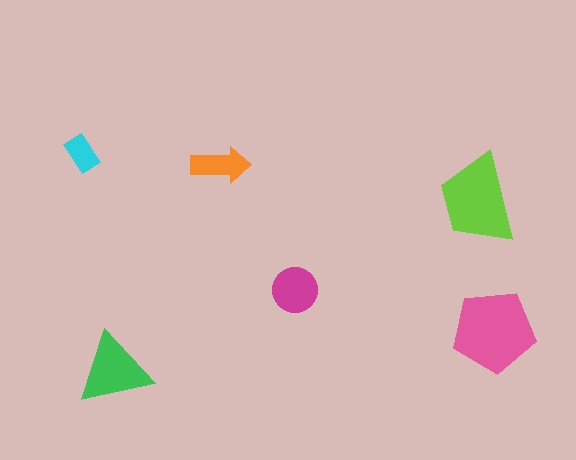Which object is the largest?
The pink pentagon.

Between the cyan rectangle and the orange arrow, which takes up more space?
The orange arrow.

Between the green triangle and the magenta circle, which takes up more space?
The green triangle.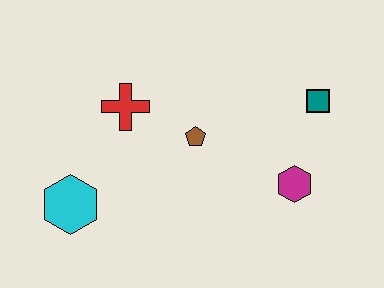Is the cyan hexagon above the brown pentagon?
No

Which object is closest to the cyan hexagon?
The red cross is closest to the cyan hexagon.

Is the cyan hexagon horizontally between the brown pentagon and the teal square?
No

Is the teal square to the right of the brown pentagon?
Yes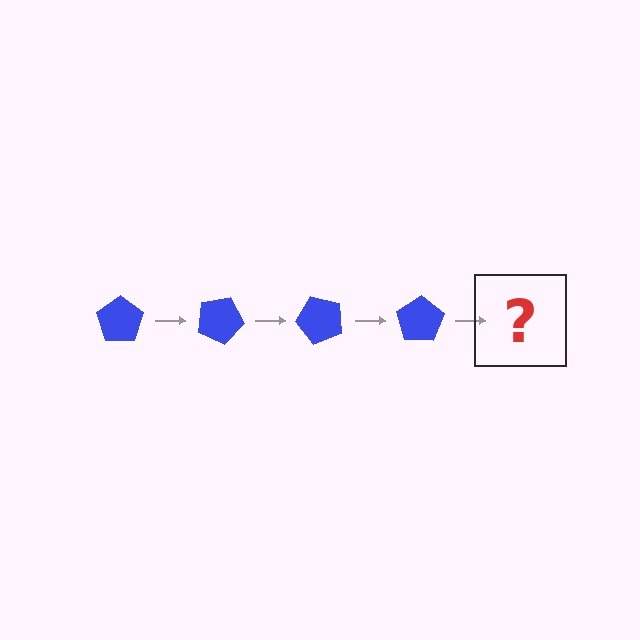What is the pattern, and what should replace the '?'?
The pattern is that the pentagon rotates 25 degrees each step. The '?' should be a blue pentagon rotated 100 degrees.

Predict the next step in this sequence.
The next step is a blue pentagon rotated 100 degrees.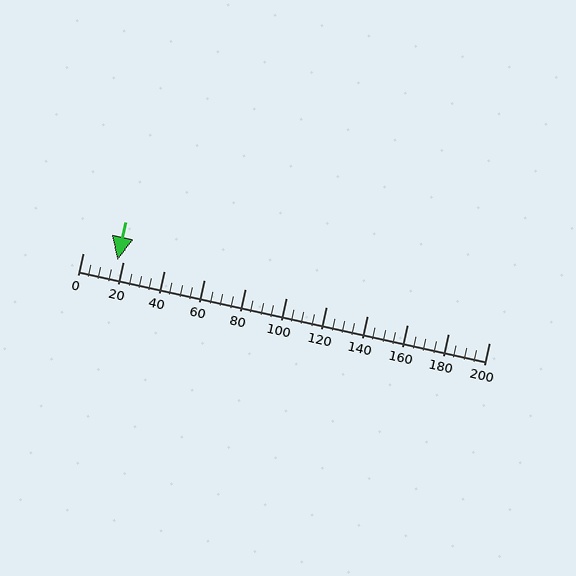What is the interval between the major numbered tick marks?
The major tick marks are spaced 20 units apart.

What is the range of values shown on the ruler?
The ruler shows values from 0 to 200.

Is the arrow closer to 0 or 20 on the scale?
The arrow is closer to 20.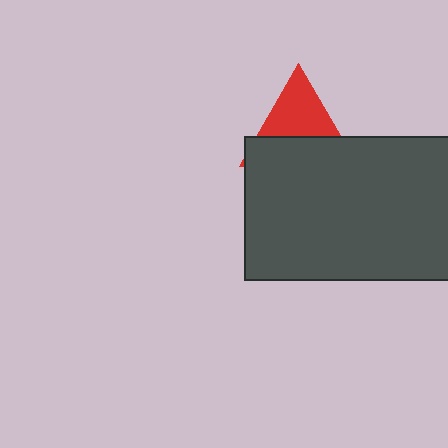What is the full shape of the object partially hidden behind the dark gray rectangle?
The partially hidden object is a red triangle.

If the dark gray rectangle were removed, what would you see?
You would see the complete red triangle.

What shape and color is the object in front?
The object in front is a dark gray rectangle.